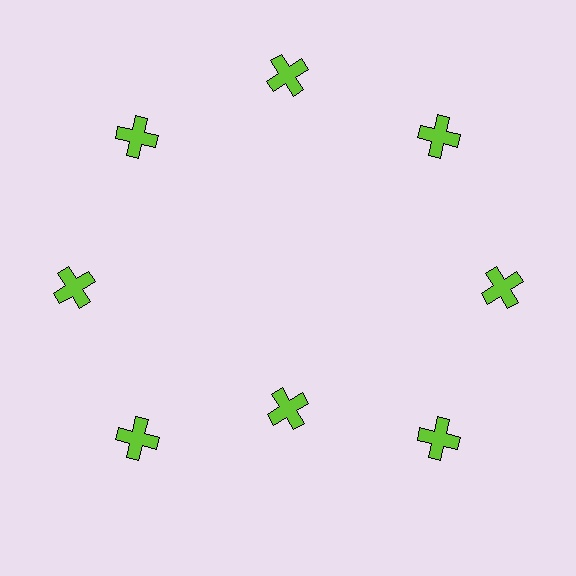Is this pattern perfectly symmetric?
No. The 8 lime crosses are arranged in a ring, but one element near the 6 o'clock position is pulled inward toward the center, breaking the 8-fold rotational symmetry.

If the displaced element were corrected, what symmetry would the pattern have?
It would have 8-fold rotational symmetry — the pattern would map onto itself every 45 degrees.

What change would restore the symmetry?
The symmetry would be restored by moving it outward, back onto the ring so that all 8 crosses sit at equal angles and equal distance from the center.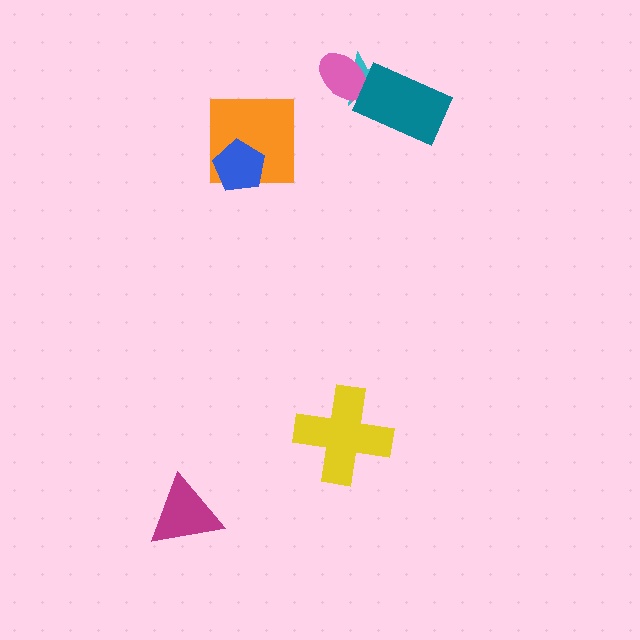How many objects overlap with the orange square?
1 object overlaps with the orange square.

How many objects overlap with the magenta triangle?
0 objects overlap with the magenta triangle.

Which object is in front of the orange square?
The blue pentagon is in front of the orange square.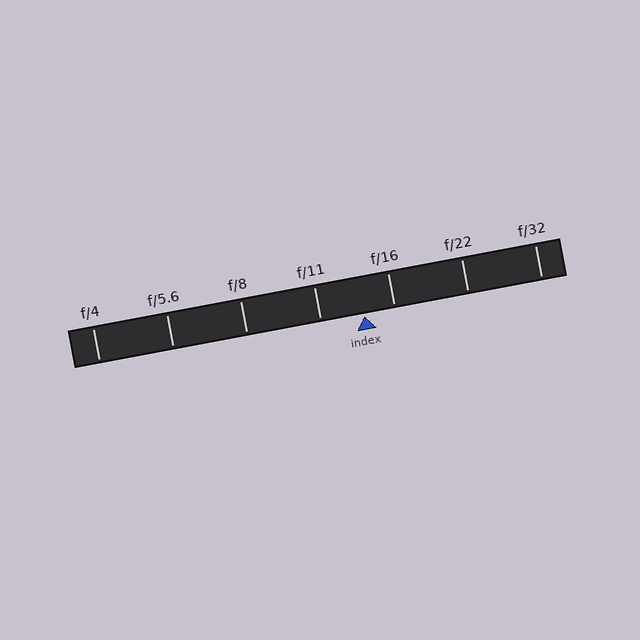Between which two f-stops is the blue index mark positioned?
The index mark is between f/11 and f/16.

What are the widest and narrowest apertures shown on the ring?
The widest aperture shown is f/4 and the narrowest is f/32.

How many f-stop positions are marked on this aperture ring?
There are 7 f-stop positions marked.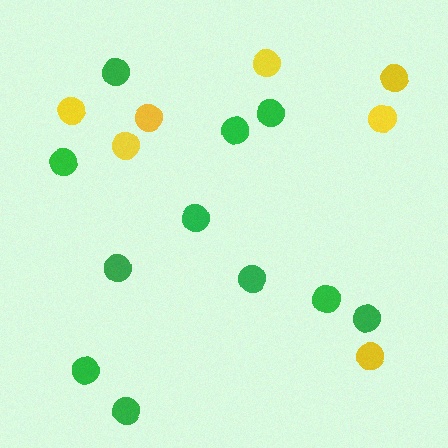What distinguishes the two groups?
There are 2 groups: one group of yellow circles (7) and one group of green circles (11).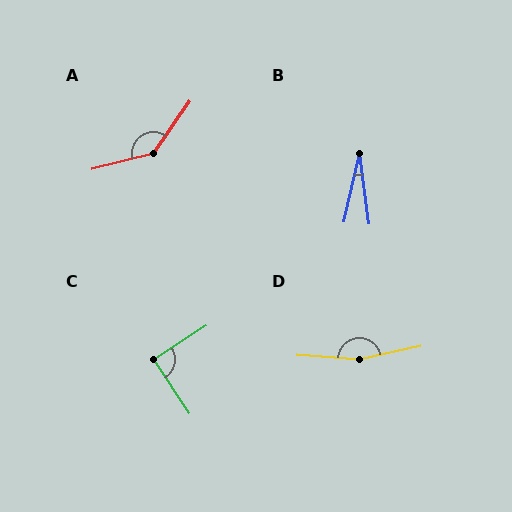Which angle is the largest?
D, at approximately 163 degrees.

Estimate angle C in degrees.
Approximately 90 degrees.